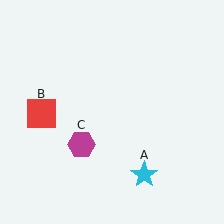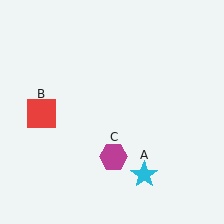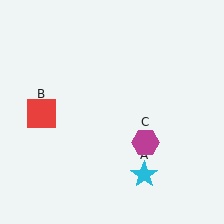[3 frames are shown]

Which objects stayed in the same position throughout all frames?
Cyan star (object A) and red square (object B) remained stationary.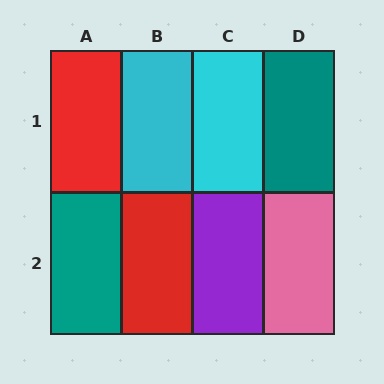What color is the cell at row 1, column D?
Teal.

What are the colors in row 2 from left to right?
Teal, red, purple, pink.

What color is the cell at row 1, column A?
Red.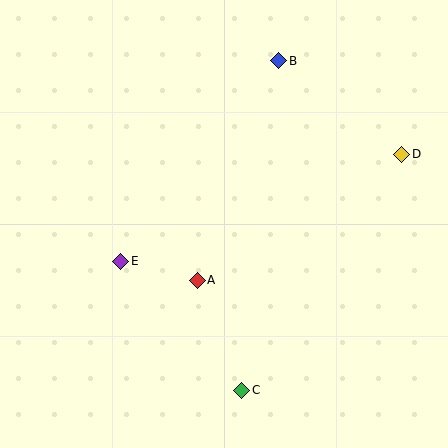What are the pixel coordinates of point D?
Point D is at (402, 154).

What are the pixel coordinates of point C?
Point C is at (242, 390).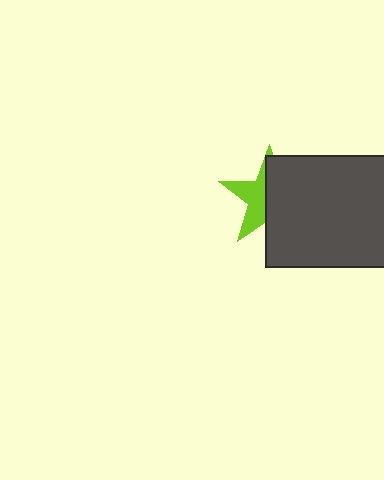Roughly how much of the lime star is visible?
A small part of it is visible (roughly 44%).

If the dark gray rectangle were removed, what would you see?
You would see the complete lime star.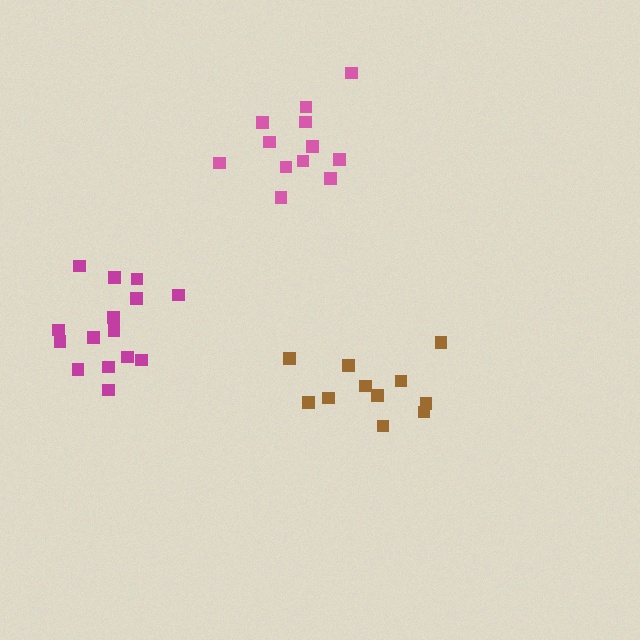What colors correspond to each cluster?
The clusters are colored: pink, brown, magenta.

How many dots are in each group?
Group 1: 12 dots, Group 2: 11 dots, Group 3: 15 dots (38 total).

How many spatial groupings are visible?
There are 3 spatial groupings.